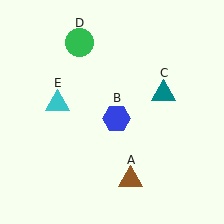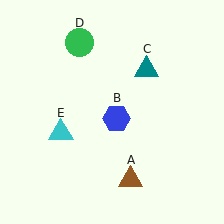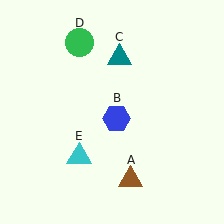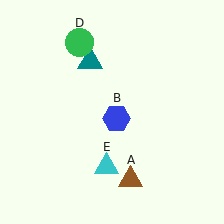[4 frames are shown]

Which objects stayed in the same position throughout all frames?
Brown triangle (object A) and blue hexagon (object B) and green circle (object D) remained stationary.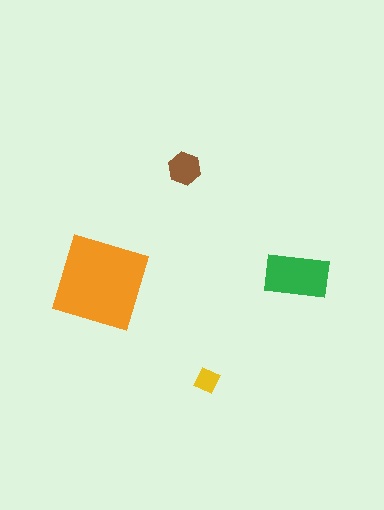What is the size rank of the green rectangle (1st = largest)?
2nd.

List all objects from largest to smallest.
The orange square, the green rectangle, the brown hexagon, the yellow diamond.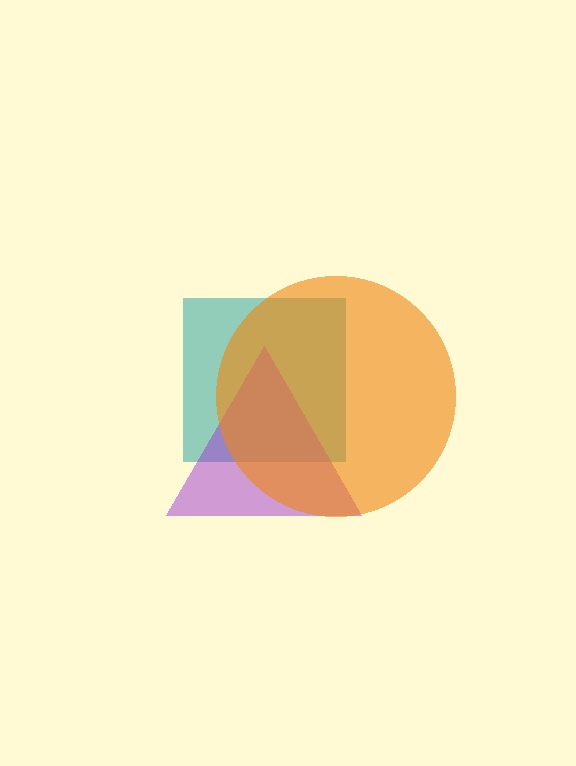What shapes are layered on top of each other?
The layered shapes are: a teal square, a purple triangle, an orange circle.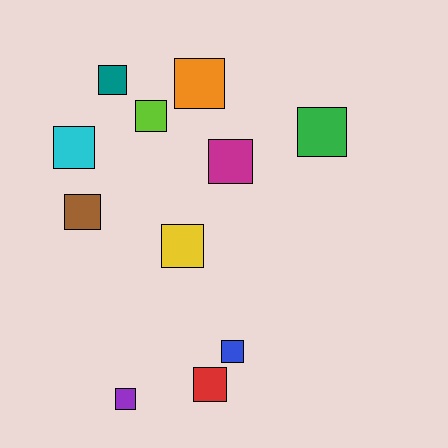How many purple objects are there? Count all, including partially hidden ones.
There is 1 purple object.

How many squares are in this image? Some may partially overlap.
There are 11 squares.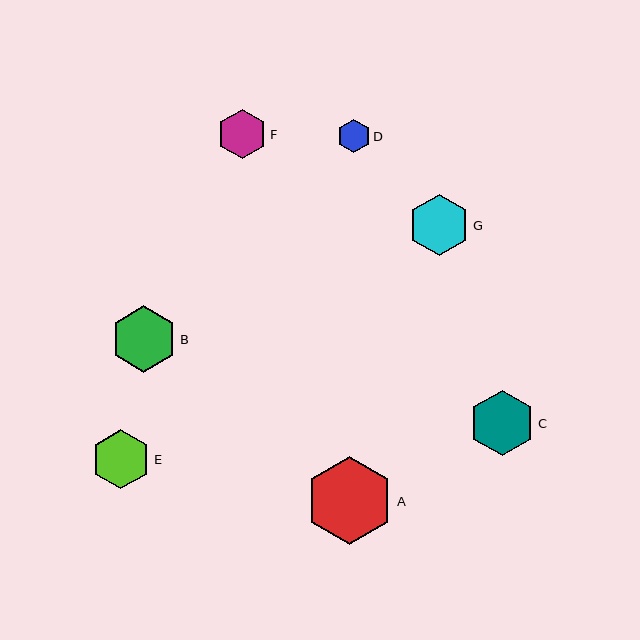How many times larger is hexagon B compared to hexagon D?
Hexagon B is approximately 2.0 times the size of hexagon D.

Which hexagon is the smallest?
Hexagon D is the smallest with a size of approximately 33 pixels.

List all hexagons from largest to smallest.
From largest to smallest: A, B, C, G, E, F, D.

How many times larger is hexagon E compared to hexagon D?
Hexagon E is approximately 1.8 times the size of hexagon D.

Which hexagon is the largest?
Hexagon A is the largest with a size of approximately 89 pixels.